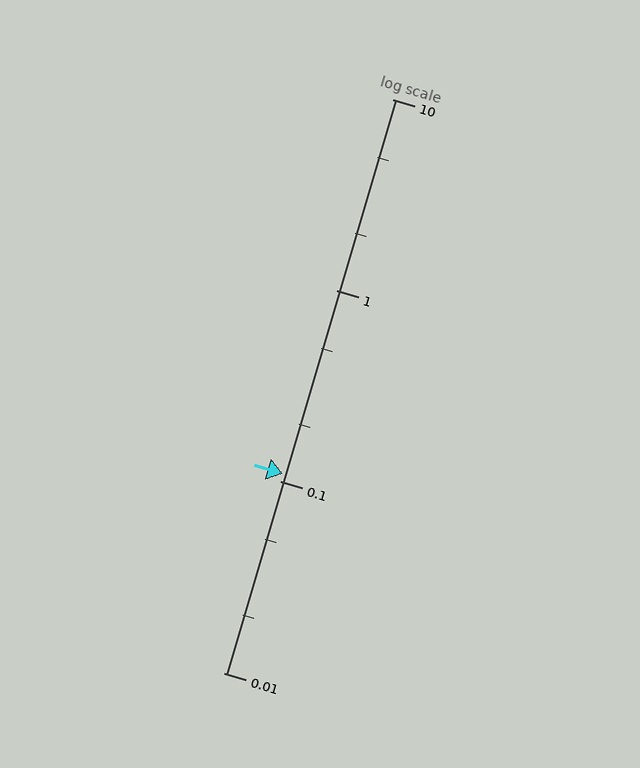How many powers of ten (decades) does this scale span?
The scale spans 3 decades, from 0.01 to 10.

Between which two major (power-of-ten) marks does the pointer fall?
The pointer is between 0.1 and 1.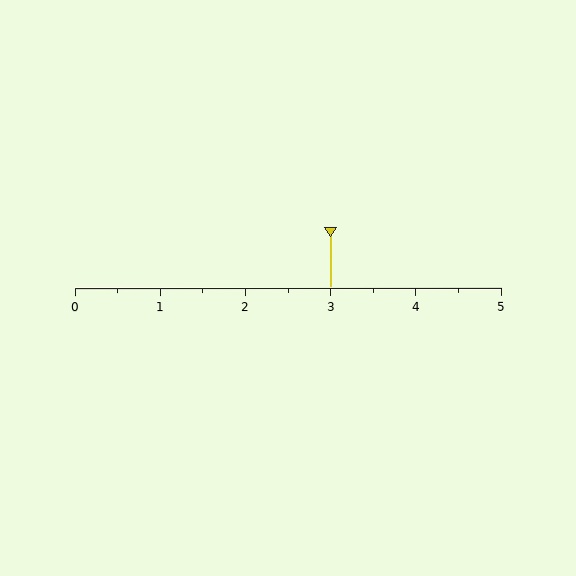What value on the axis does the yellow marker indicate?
The marker indicates approximately 3.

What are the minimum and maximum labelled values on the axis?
The axis runs from 0 to 5.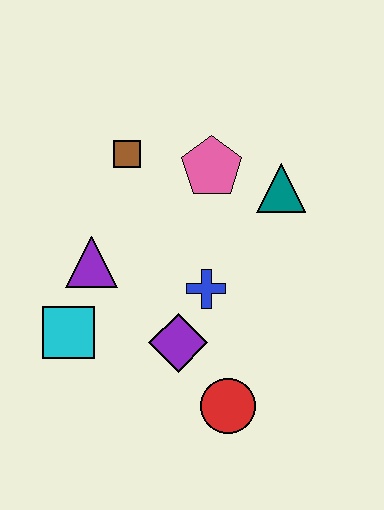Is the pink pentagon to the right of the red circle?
No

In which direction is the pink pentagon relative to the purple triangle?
The pink pentagon is to the right of the purple triangle.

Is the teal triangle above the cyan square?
Yes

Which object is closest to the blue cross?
The purple diamond is closest to the blue cross.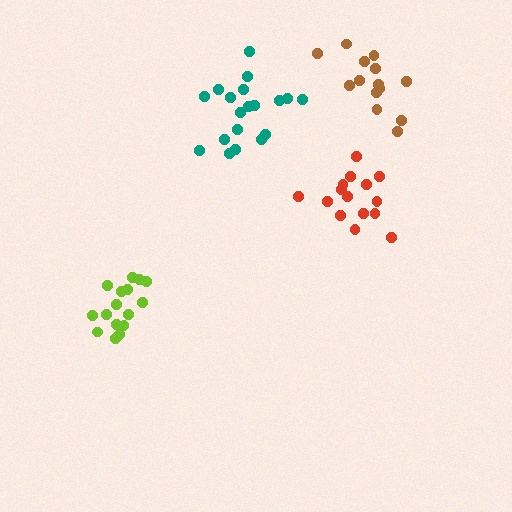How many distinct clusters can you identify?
There are 4 distinct clusters.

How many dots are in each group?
Group 1: 14 dots, Group 2: 19 dots, Group 3: 16 dots, Group 4: 15 dots (64 total).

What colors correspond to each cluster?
The clusters are colored: brown, teal, lime, red.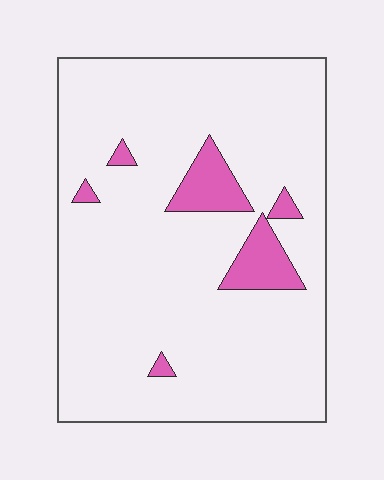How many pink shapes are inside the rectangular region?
6.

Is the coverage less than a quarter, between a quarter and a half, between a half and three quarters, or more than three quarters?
Less than a quarter.